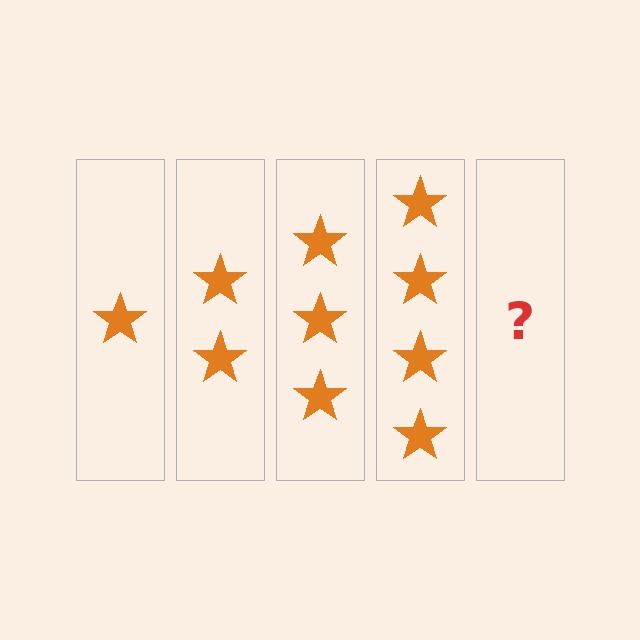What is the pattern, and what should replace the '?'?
The pattern is that each step adds one more star. The '?' should be 5 stars.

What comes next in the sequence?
The next element should be 5 stars.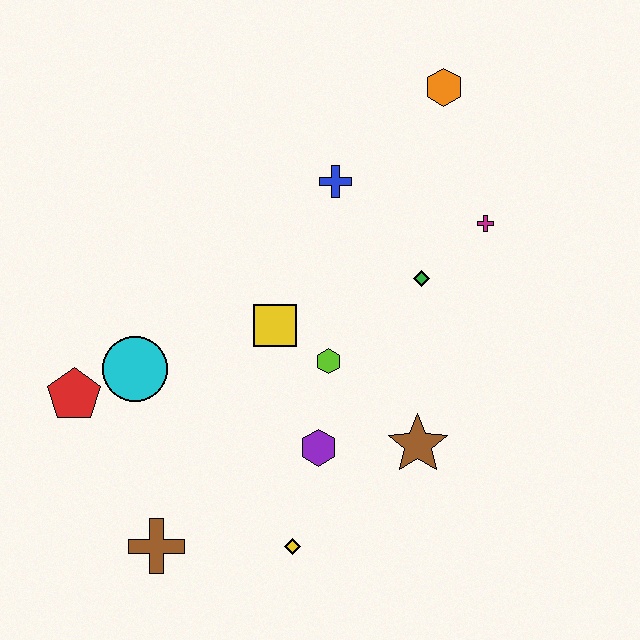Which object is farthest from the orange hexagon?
The brown cross is farthest from the orange hexagon.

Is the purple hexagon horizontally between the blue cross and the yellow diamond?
Yes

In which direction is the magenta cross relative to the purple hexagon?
The magenta cross is above the purple hexagon.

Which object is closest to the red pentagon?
The cyan circle is closest to the red pentagon.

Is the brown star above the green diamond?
No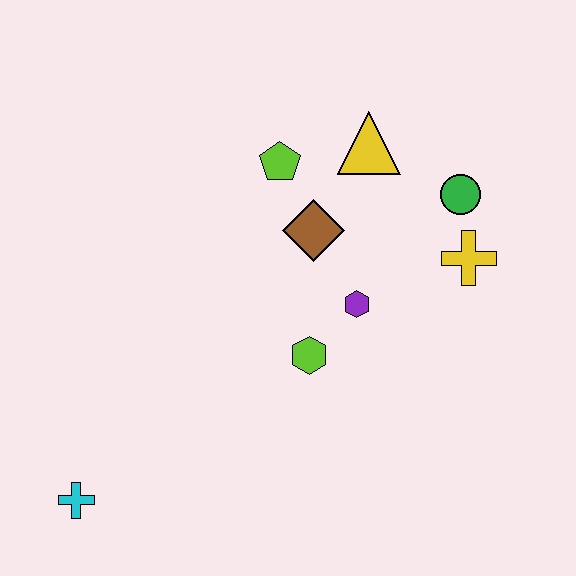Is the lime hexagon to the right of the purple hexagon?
No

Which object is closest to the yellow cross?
The green circle is closest to the yellow cross.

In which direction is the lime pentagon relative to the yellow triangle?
The lime pentagon is to the left of the yellow triangle.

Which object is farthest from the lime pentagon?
The cyan cross is farthest from the lime pentagon.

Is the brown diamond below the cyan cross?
No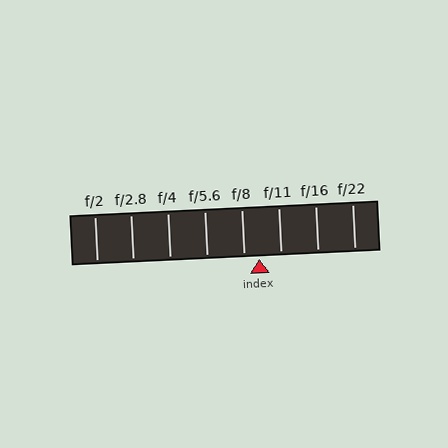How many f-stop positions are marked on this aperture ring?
There are 8 f-stop positions marked.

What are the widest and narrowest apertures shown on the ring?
The widest aperture shown is f/2 and the narrowest is f/22.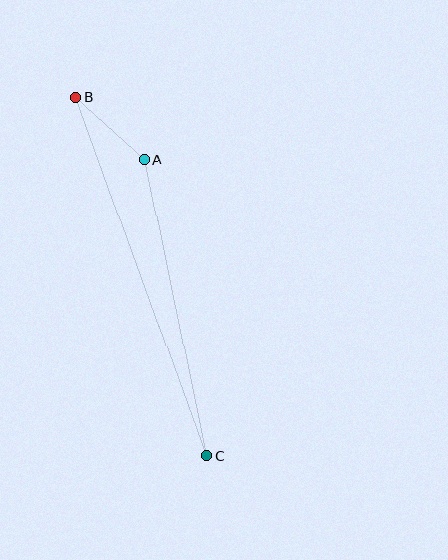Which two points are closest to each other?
Points A and B are closest to each other.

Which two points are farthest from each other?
Points B and C are farthest from each other.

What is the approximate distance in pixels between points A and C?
The distance between A and C is approximately 303 pixels.